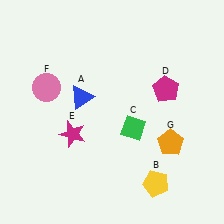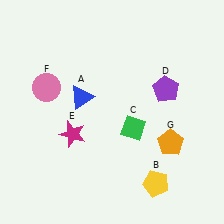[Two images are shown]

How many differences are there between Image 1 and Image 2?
There is 1 difference between the two images.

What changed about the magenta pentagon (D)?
In Image 1, D is magenta. In Image 2, it changed to purple.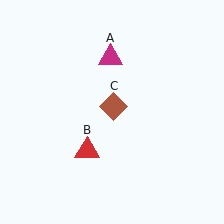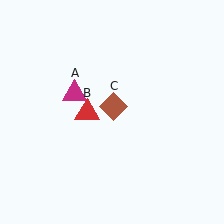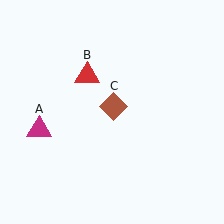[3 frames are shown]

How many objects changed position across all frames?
2 objects changed position: magenta triangle (object A), red triangle (object B).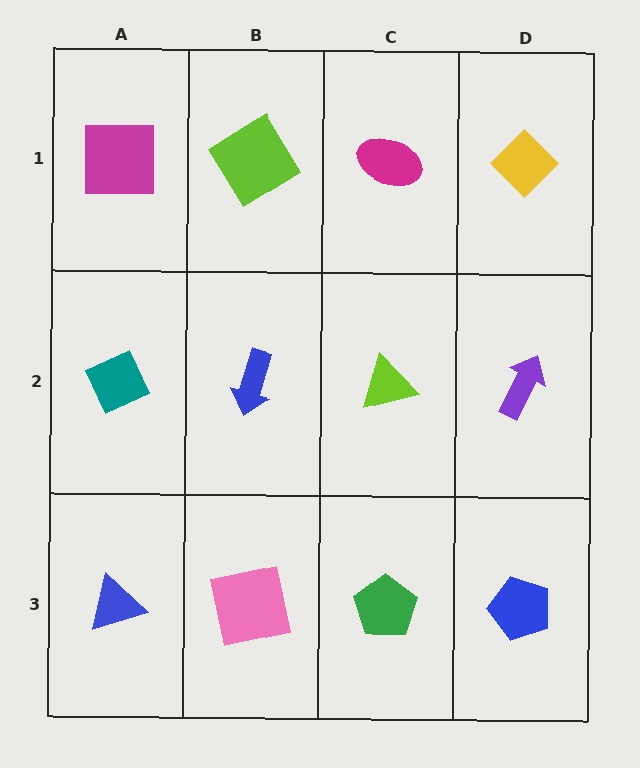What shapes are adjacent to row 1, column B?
A blue arrow (row 2, column B), a magenta square (row 1, column A), a magenta ellipse (row 1, column C).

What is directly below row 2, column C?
A green pentagon.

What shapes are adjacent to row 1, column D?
A purple arrow (row 2, column D), a magenta ellipse (row 1, column C).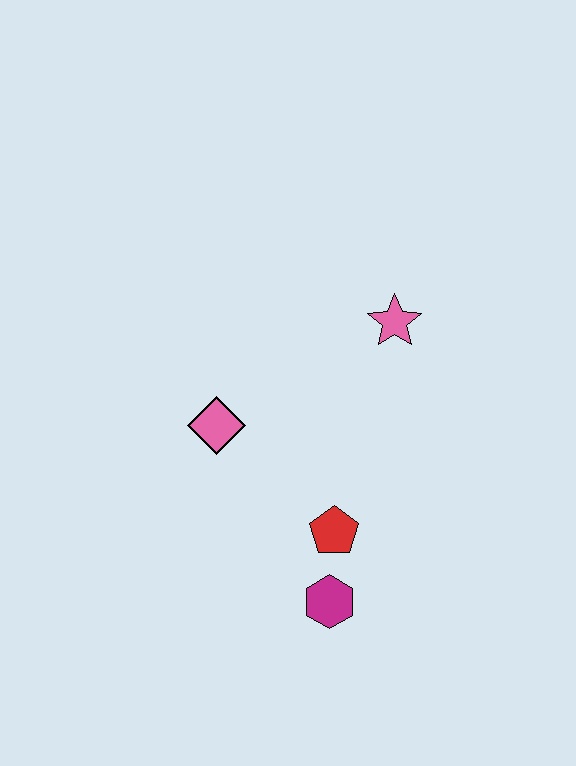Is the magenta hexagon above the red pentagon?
No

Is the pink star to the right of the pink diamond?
Yes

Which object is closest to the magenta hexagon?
The red pentagon is closest to the magenta hexagon.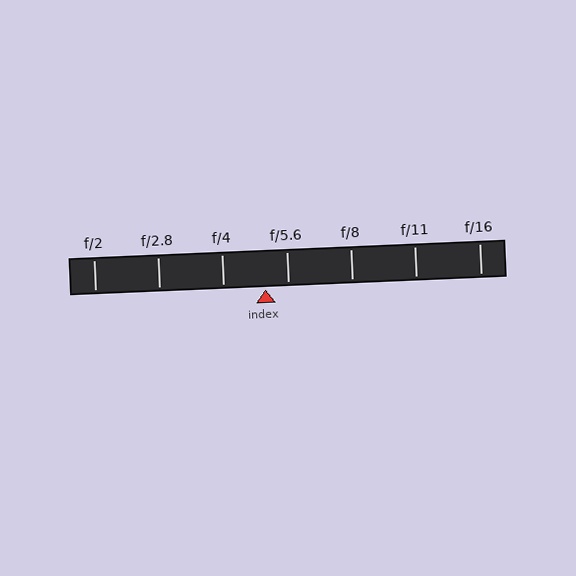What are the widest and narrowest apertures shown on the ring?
The widest aperture shown is f/2 and the narrowest is f/16.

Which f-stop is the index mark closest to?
The index mark is closest to f/5.6.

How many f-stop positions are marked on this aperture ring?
There are 7 f-stop positions marked.